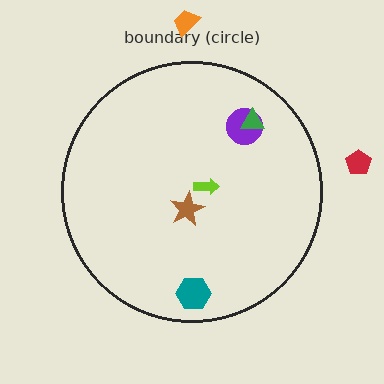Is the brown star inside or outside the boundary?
Inside.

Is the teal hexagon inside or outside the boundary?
Inside.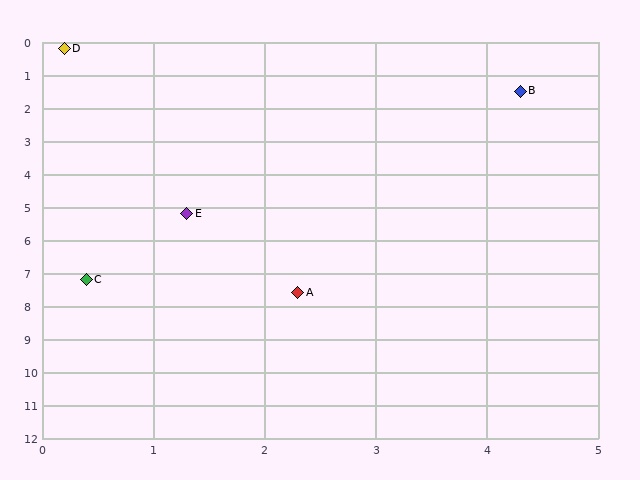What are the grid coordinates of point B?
Point B is at approximately (4.3, 1.5).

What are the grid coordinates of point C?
Point C is at approximately (0.4, 7.2).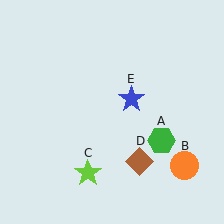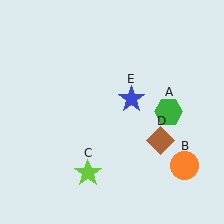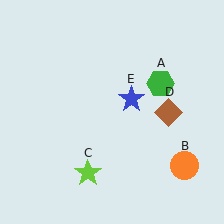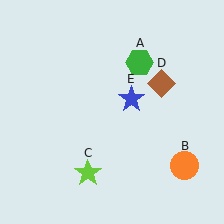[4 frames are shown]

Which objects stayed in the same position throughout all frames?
Orange circle (object B) and lime star (object C) and blue star (object E) remained stationary.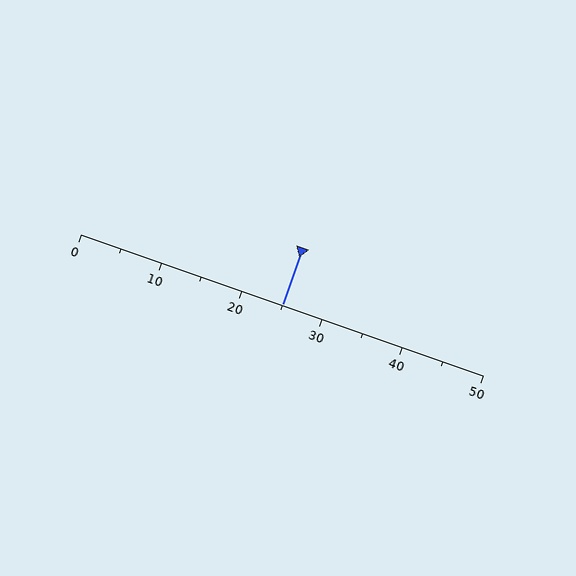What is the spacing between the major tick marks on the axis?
The major ticks are spaced 10 apart.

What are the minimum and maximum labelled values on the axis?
The axis runs from 0 to 50.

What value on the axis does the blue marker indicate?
The marker indicates approximately 25.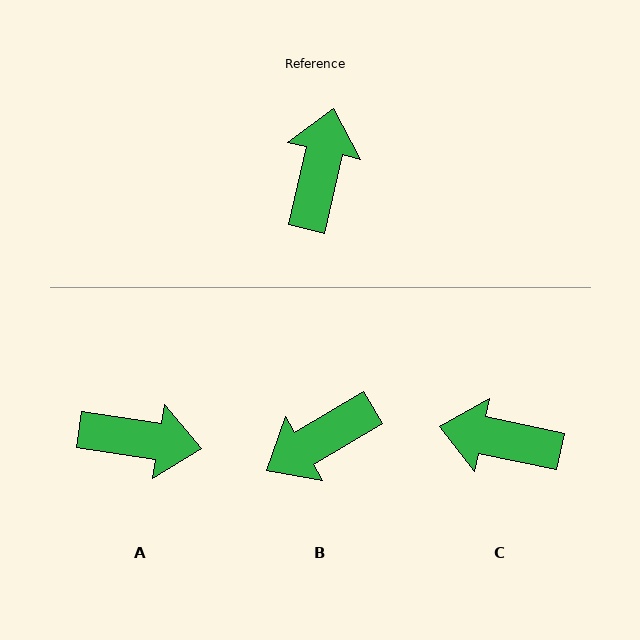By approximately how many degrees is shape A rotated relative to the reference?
Approximately 86 degrees clockwise.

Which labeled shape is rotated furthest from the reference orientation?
B, about 134 degrees away.